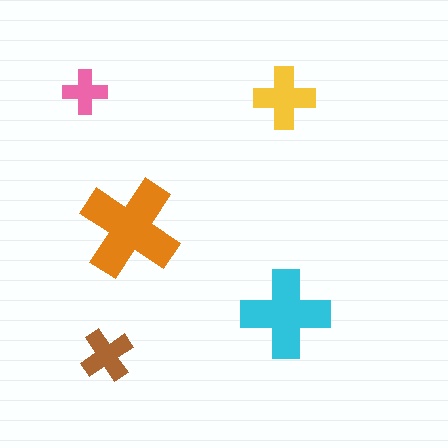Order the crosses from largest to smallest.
the orange one, the cyan one, the yellow one, the brown one, the pink one.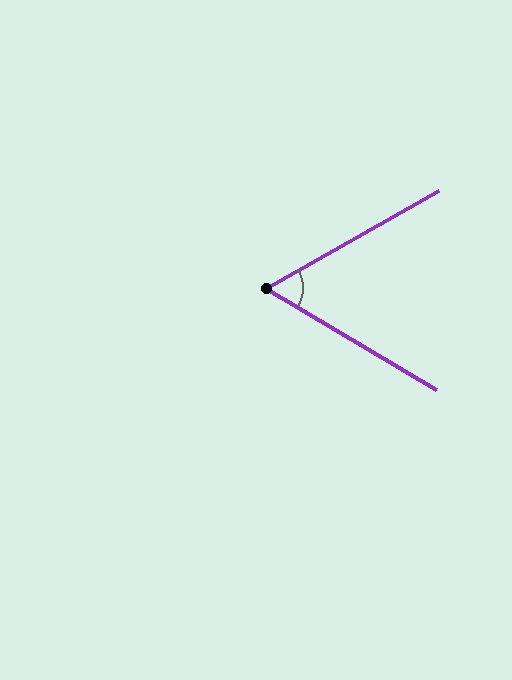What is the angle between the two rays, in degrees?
Approximately 60 degrees.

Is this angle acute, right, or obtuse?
It is acute.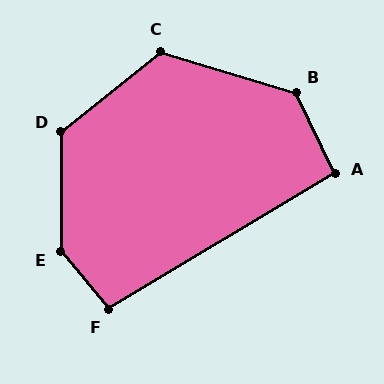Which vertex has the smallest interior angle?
A, at approximately 96 degrees.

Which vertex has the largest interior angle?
E, at approximately 140 degrees.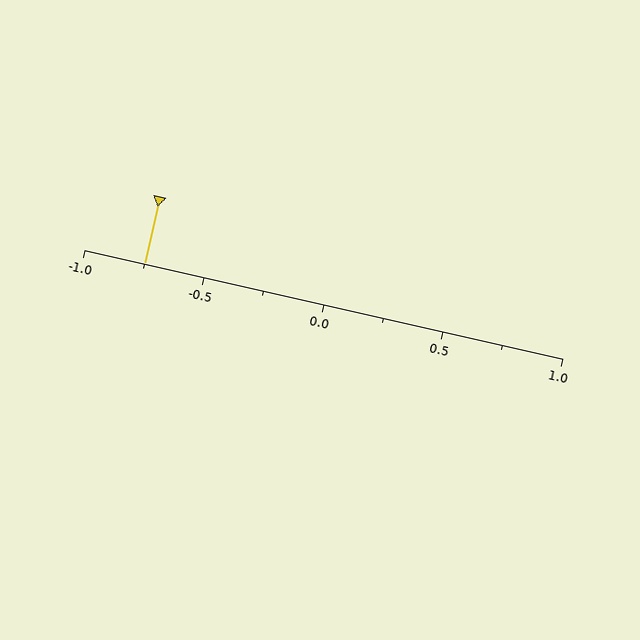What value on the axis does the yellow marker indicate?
The marker indicates approximately -0.75.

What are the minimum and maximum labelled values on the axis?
The axis runs from -1.0 to 1.0.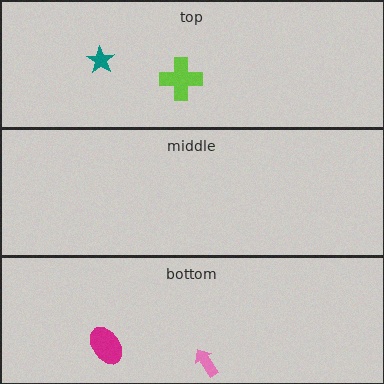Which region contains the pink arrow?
The bottom region.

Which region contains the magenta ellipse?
The bottom region.